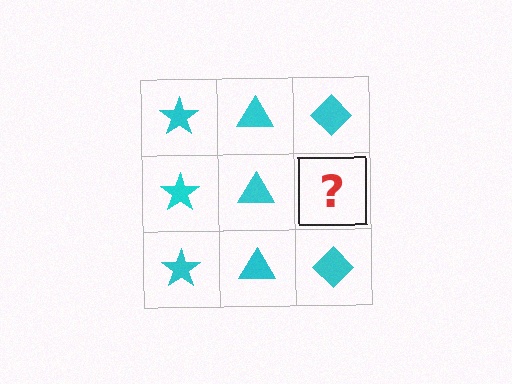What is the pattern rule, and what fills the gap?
The rule is that each column has a consistent shape. The gap should be filled with a cyan diamond.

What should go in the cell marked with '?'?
The missing cell should contain a cyan diamond.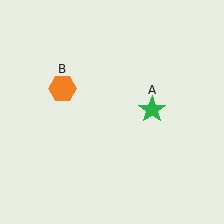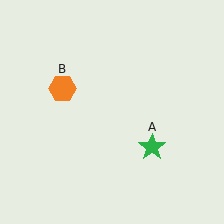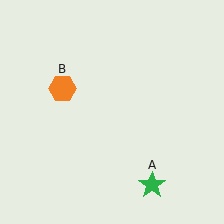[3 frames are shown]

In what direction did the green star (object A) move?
The green star (object A) moved down.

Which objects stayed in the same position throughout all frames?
Orange hexagon (object B) remained stationary.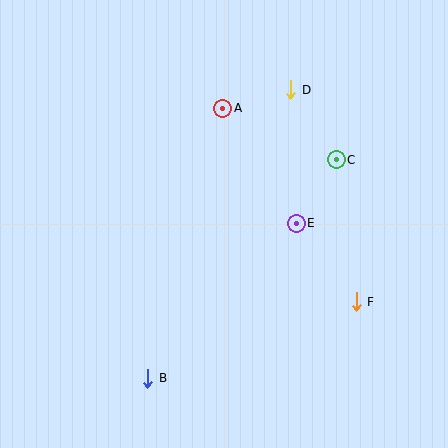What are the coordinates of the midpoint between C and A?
The midpoint between C and A is at (280, 134).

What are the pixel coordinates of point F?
Point F is at (356, 302).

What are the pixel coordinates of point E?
Point E is at (296, 223).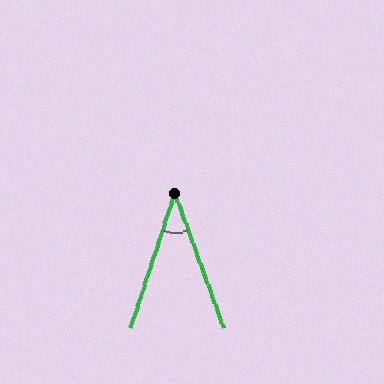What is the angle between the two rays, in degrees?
Approximately 38 degrees.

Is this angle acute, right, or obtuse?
It is acute.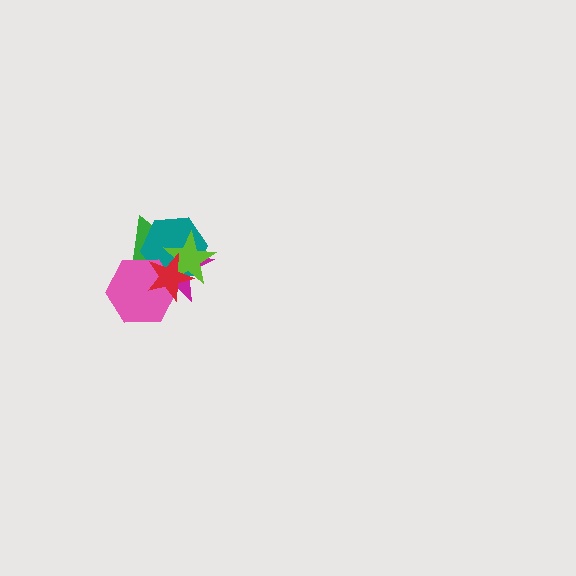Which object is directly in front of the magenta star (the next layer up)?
The green triangle is directly in front of the magenta star.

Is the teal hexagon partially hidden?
Yes, it is partially covered by another shape.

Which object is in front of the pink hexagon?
The red star is in front of the pink hexagon.